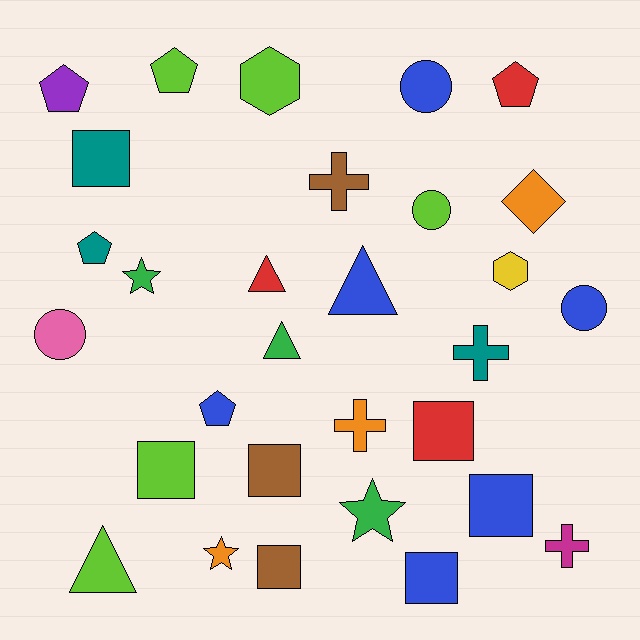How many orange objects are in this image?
There are 3 orange objects.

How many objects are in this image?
There are 30 objects.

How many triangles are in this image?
There are 4 triangles.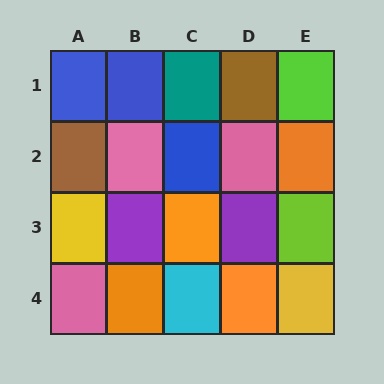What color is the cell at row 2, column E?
Orange.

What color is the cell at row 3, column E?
Lime.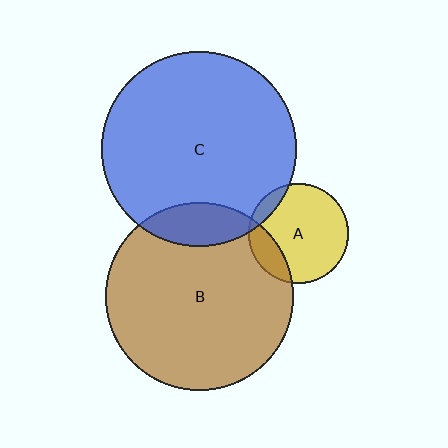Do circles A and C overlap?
Yes.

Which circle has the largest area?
Circle C (blue).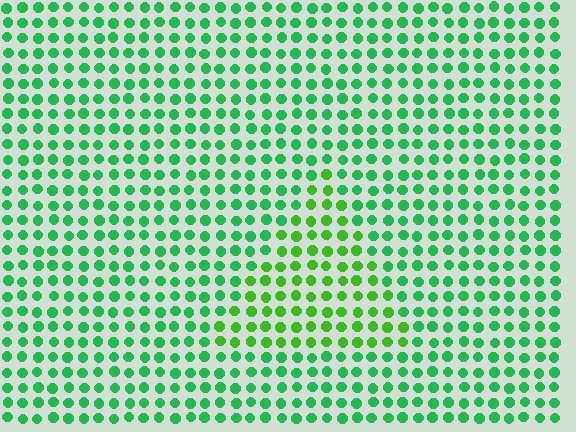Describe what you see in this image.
The image is filled with small green elements in a uniform arrangement. A triangle-shaped region is visible where the elements are tinted to a slightly different hue, forming a subtle color boundary.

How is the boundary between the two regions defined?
The boundary is defined purely by a slight shift in hue (about 29 degrees). Spacing, size, and orientation are identical on both sides.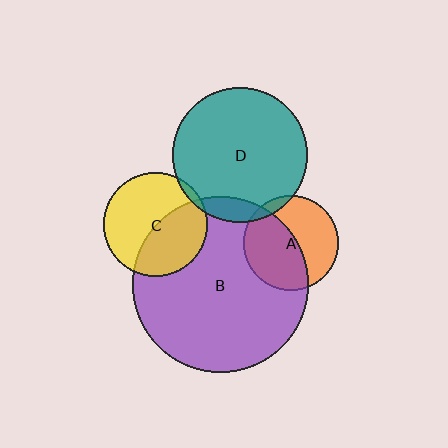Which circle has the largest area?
Circle B (purple).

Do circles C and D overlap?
Yes.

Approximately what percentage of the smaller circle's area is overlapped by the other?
Approximately 5%.